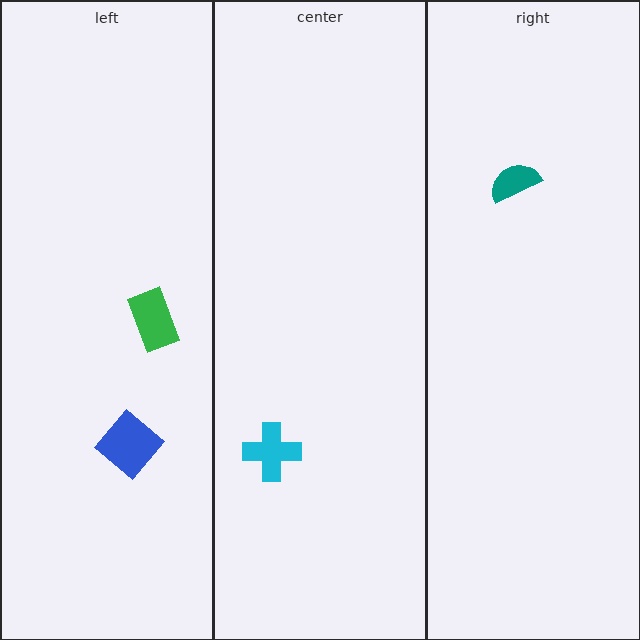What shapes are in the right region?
The teal semicircle.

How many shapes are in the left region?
2.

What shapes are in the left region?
The green rectangle, the blue diamond.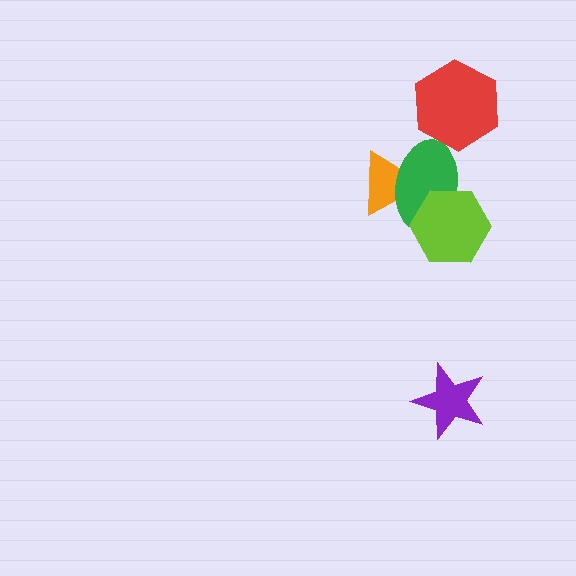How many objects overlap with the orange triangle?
1 object overlaps with the orange triangle.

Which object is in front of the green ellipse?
The lime hexagon is in front of the green ellipse.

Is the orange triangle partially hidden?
Yes, it is partially covered by another shape.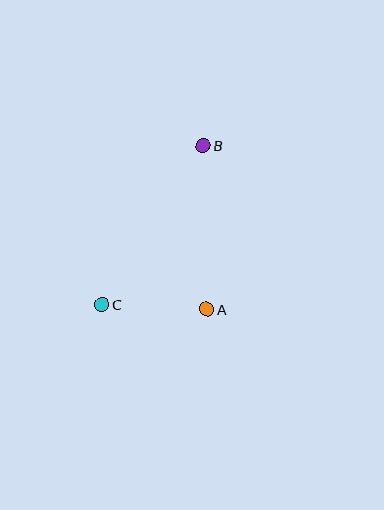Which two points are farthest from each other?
Points B and C are farthest from each other.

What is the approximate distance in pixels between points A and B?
The distance between A and B is approximately 164 pixels.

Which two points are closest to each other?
Points A and C are closest to each other.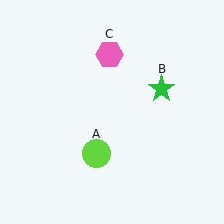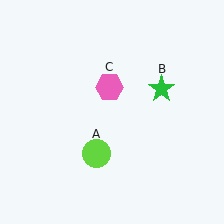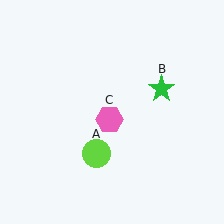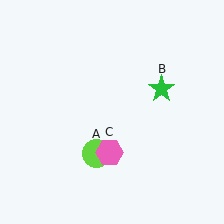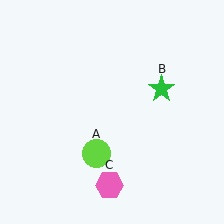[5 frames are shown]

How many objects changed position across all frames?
1 object changed position: pink hexagon (object C).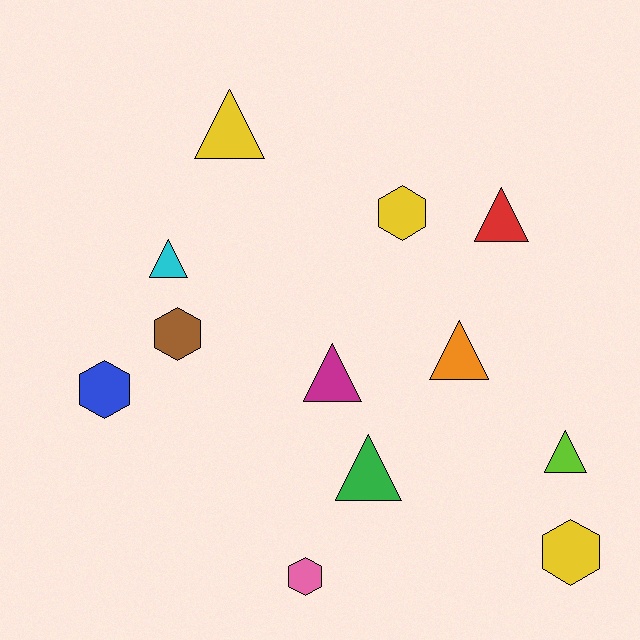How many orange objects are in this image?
There is 1 orange object.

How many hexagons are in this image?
There are 5 hexagons.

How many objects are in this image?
There are 12 objects.